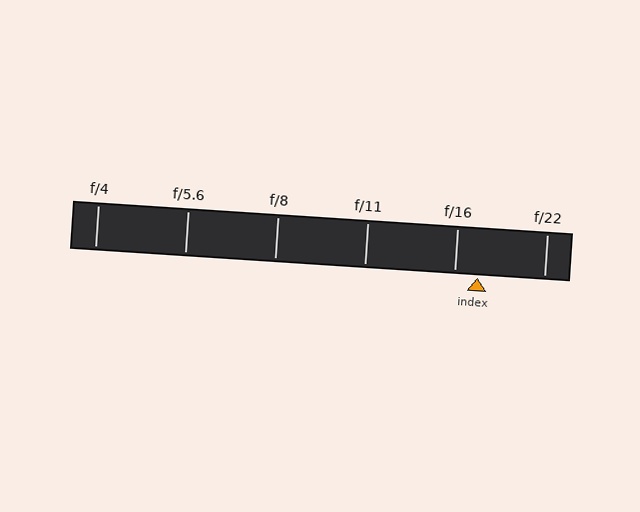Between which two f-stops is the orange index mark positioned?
The index mark is between f/16 and f/22.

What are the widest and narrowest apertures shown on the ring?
The widest aperture shown is f/4 and the narrowest is f/22.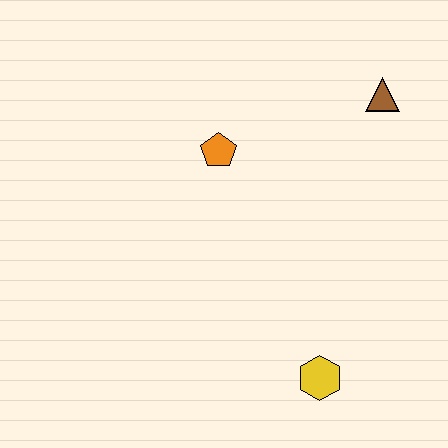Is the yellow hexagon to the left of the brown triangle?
Yes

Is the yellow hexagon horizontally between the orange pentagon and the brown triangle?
Yes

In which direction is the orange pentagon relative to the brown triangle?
The orange pentagon is to the left of the brown triangle.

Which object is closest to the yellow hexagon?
The orange pentagon is closest to the yellow hexagon.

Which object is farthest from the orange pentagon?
The yellow hexagon is farthest from the orange pentagon.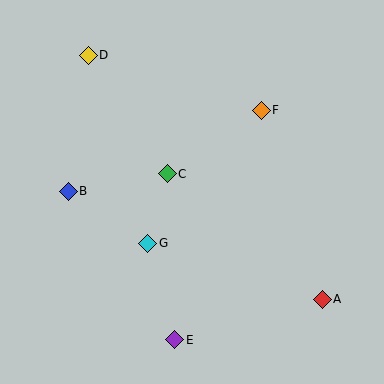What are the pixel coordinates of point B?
Point B is at (68, 191).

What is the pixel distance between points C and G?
The distance between C and G is 72 pixels.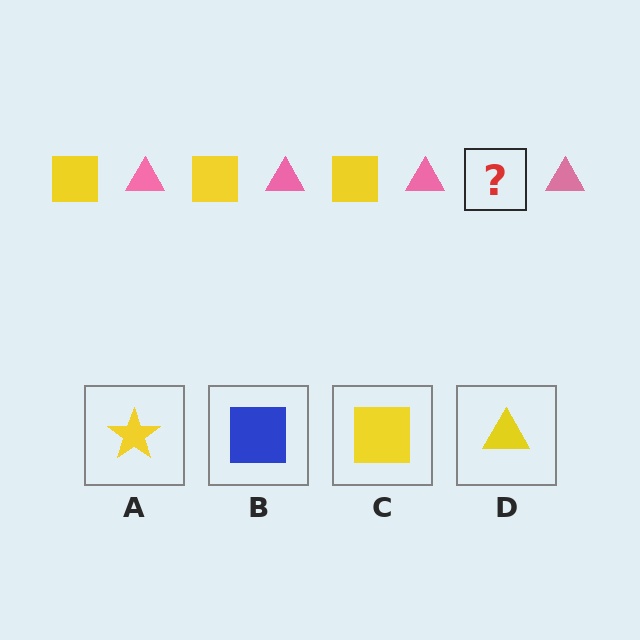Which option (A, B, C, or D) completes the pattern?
C.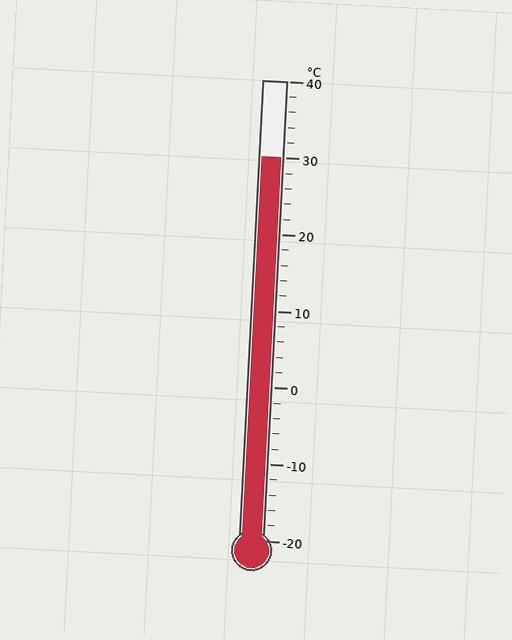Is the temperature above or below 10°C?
The temperature is above 10°C.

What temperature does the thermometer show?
The thermometer shows approximately 30°C.